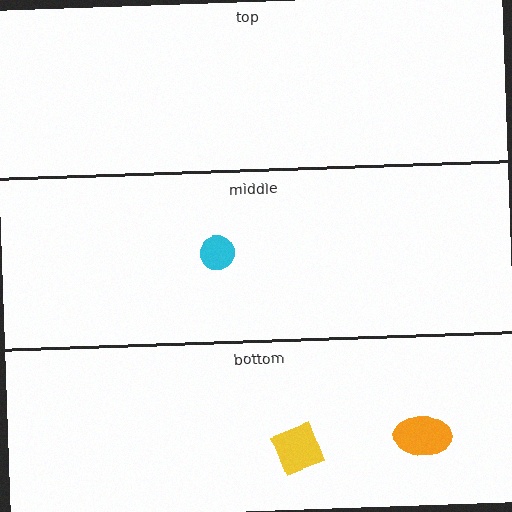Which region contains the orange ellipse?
The bottom region.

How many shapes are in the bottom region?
2.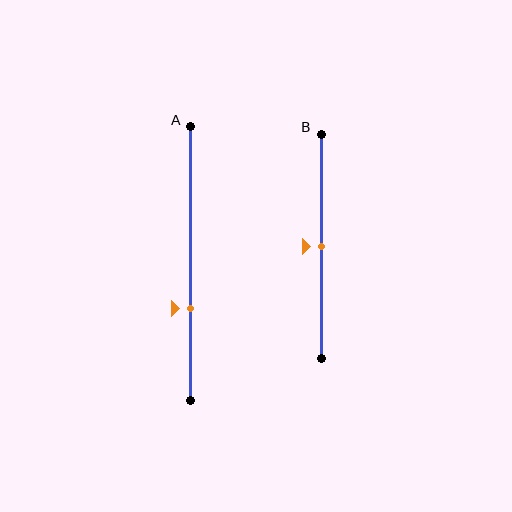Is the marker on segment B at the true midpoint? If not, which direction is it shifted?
Yes, the marker on segment B is at the true midpoint.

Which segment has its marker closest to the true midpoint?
Segment B has its marker closest to the true midpoint.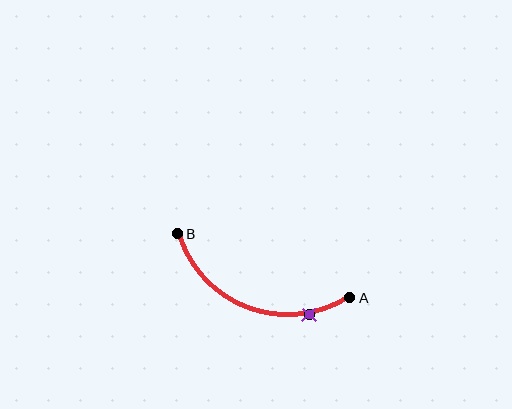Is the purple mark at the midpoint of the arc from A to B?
No. The purple mark lies on the arc but is closer to endpoint A. The arc midpoint would be at the point on the curve equidistant along the arc from both A and B.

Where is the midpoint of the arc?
The arc midpoint is the point on the curve farthest from the straight line joining A and B. It sits below that line.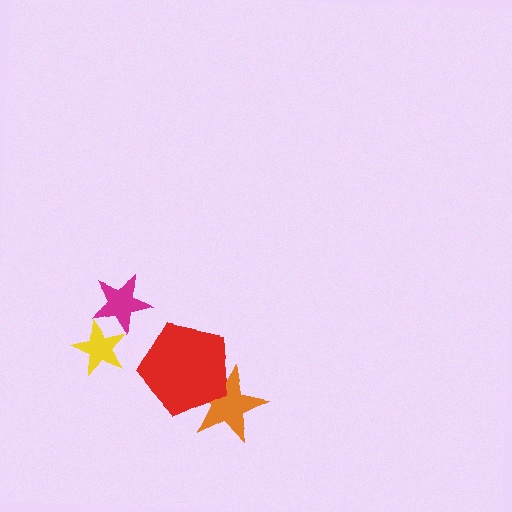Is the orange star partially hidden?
Yes, it is partially covered by another shape.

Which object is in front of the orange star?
The red pentagon is in front of the orange star.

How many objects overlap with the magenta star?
1 object overlaps with the magenta star.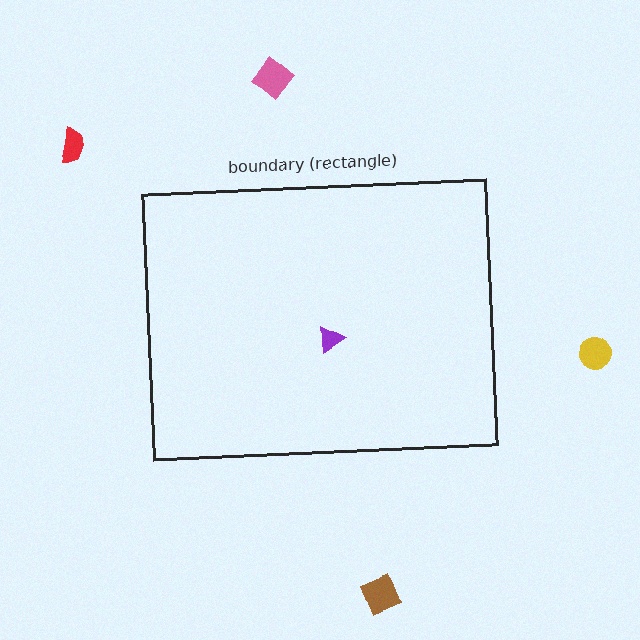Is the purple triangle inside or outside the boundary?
Inside.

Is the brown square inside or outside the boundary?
Outside.